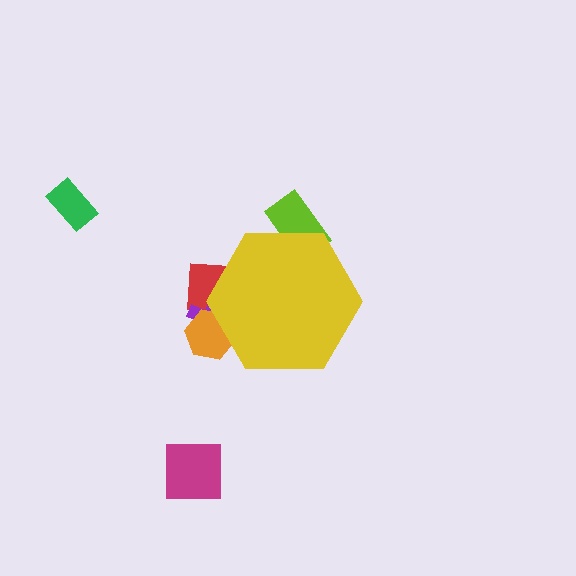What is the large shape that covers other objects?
A yellow hexagon.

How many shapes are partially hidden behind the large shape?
4 shapes are partially hidden.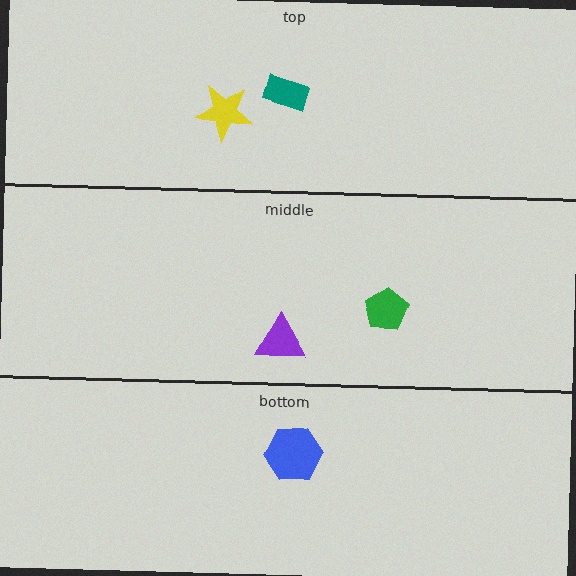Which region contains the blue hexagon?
The bottom region.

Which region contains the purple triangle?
The middle region.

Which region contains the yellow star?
The top region.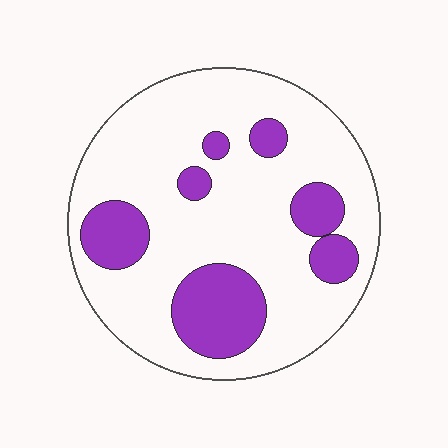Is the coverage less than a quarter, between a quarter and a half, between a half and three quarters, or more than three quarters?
Less than a quarter.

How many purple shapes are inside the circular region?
7.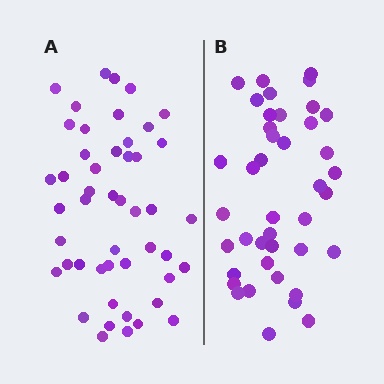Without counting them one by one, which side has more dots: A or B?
Region A (the left region) has more dots.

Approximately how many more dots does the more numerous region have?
Region A has roughly 8 or so more dots than region B.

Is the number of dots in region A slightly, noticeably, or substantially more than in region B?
Region A has only slightly more — the two regions are fairly close. The ratio is roughly 1.2 to 1.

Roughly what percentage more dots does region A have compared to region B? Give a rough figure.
About 15% more.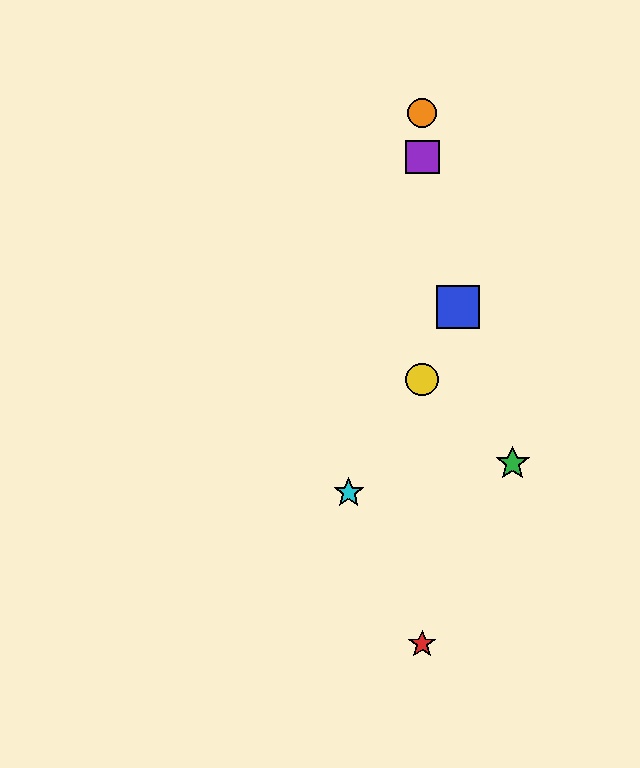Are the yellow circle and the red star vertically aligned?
Yes, both are at x≈422.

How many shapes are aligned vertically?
4 shapes (the red star, the yellow circle, the purple square, the orange circle) are aligned vertically.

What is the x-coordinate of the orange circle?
The orange circle is at x≈422.